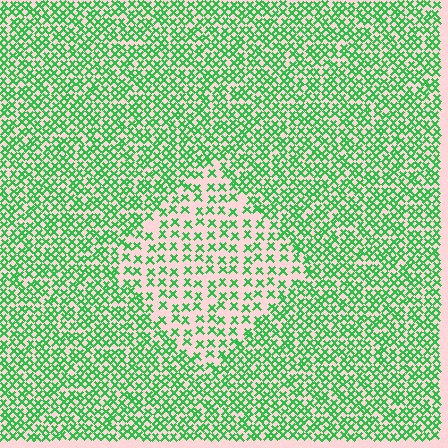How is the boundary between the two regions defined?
The boundary is defined by a change in element density (approximately 2.0x ratio). All elements are the same color, size, and shape.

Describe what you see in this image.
The image contains small green elements arranged at two different densities. A diamond-shaped region is visible where the elements are less densely packed than the surrounding area.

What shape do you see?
I see a diamond.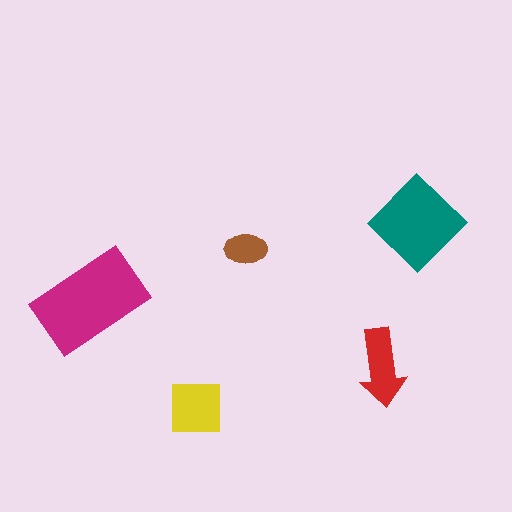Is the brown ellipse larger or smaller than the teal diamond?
Smaller.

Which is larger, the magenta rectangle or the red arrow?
The magenta rectangle.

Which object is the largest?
The magenta rectangle.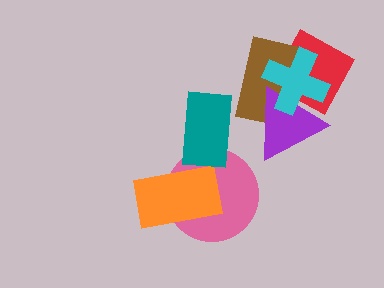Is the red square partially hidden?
Yes, it is partially covered by another shape.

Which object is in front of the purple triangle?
The cyan cross is in front of the purple triangle.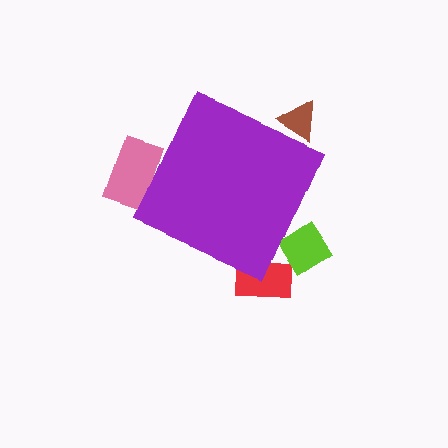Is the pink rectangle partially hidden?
Yes, the pink rectangle is partially hidden behind the purple diamond.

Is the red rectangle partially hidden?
Yes, the red rectangle is partially hidden behind the purple diamond.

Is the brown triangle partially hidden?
Yes, the brown triangle is partially hidden behind the purple diamond.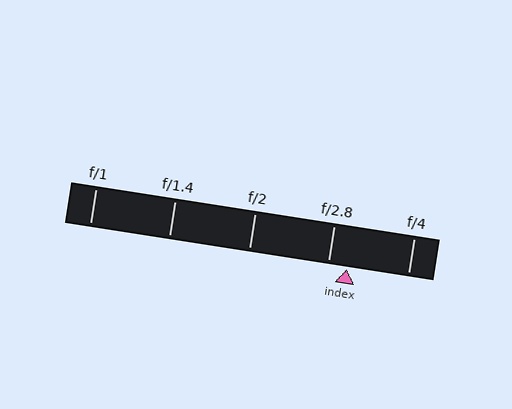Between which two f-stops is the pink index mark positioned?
The index mark is between f/2.8 and f/4.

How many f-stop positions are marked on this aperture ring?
There are 5 f-stop positions marked.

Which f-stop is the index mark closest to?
The index mark is closest to f/2.8.